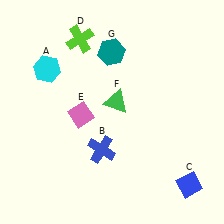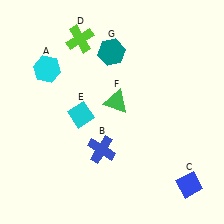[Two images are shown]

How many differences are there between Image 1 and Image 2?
There is 1 difference between the two images.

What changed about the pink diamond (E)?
In Image 1, E is pink. In Image 2, it changed to cyan.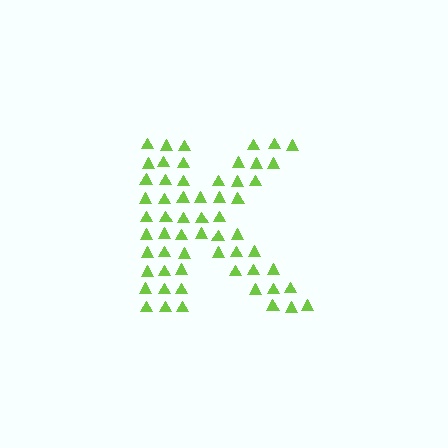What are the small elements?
The small elements are triangles.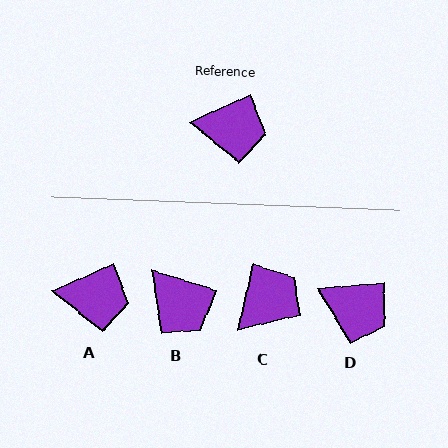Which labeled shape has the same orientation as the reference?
A.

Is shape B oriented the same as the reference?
No, it is off by about 42 degrees.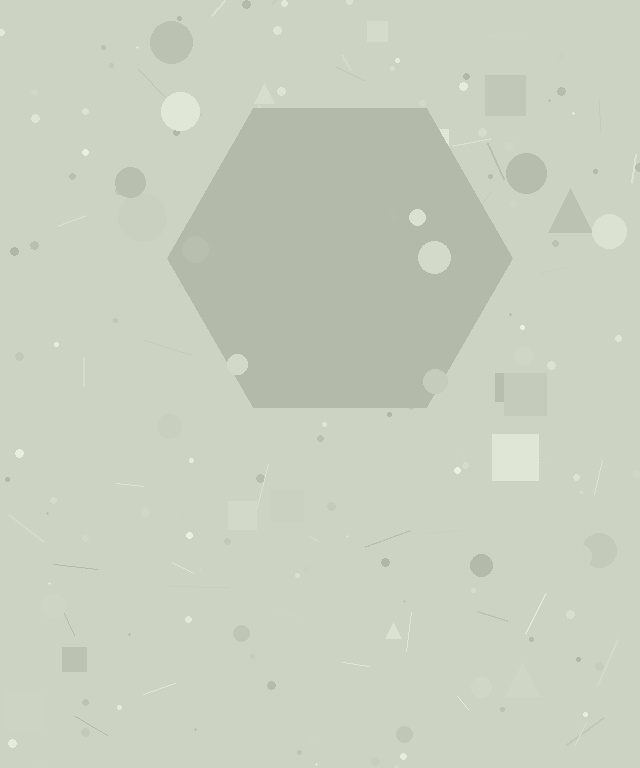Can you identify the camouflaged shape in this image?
The camouflaged shape is a hexagon.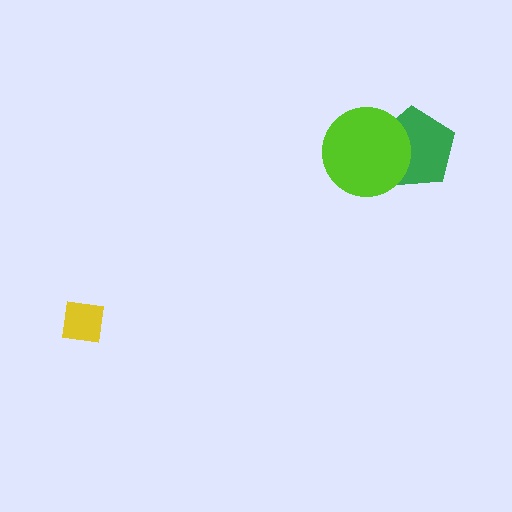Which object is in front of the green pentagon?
The lime circle is in front of the green pentagon.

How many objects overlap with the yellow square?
0 objects overlap with the yellow square.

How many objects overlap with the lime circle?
1 object overlaps with the lime circle.